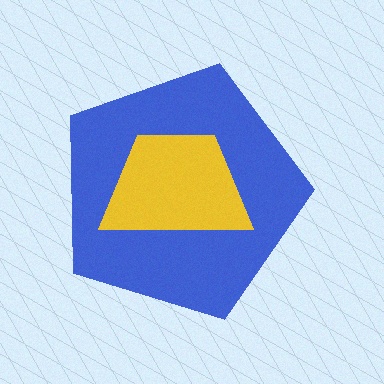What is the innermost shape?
The yellow trapezoid.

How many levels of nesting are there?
2.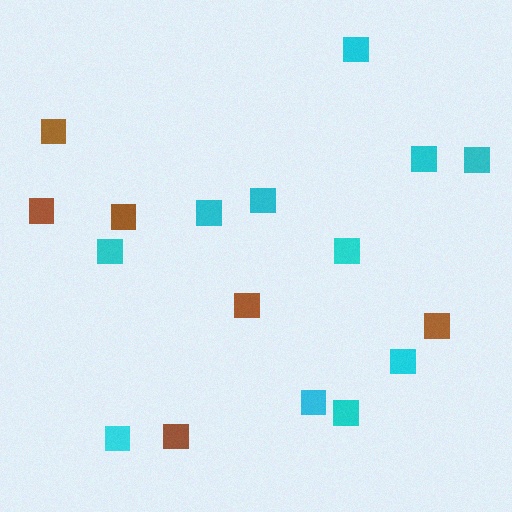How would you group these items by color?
There are 2 groups: one group of cyan squares (11) and one group of brown squares (6).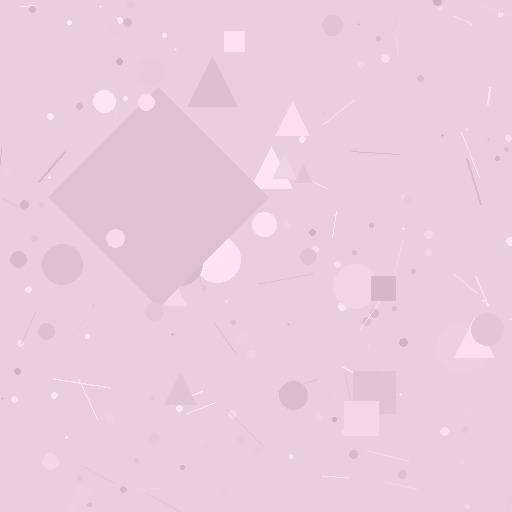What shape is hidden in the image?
A diamond is hidden in the image.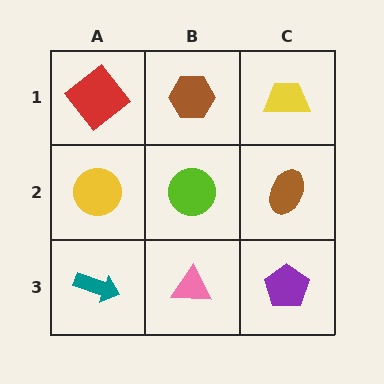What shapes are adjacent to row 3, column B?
A lime circle (row 2, column B), a teal arrow (row 3, column A), a purple pentagon (row 3, column C).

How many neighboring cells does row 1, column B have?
3.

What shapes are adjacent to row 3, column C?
A brown ellipse (row 2, column C), a pink triangle (row 3, column B).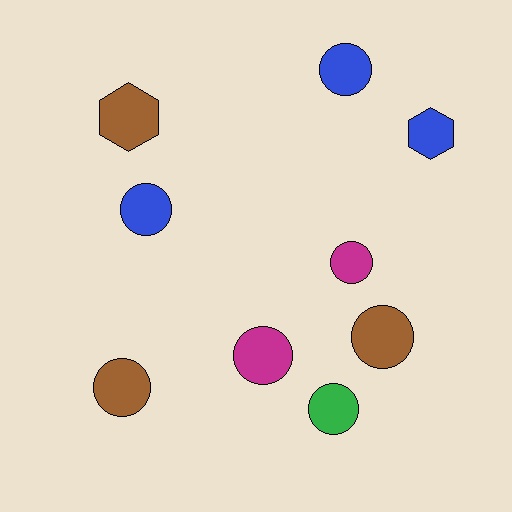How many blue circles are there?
There are 2 blue circles.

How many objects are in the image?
There are 9 objects.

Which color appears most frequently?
Blue, with 3 objects.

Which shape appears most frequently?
Circle, with 7 objects.